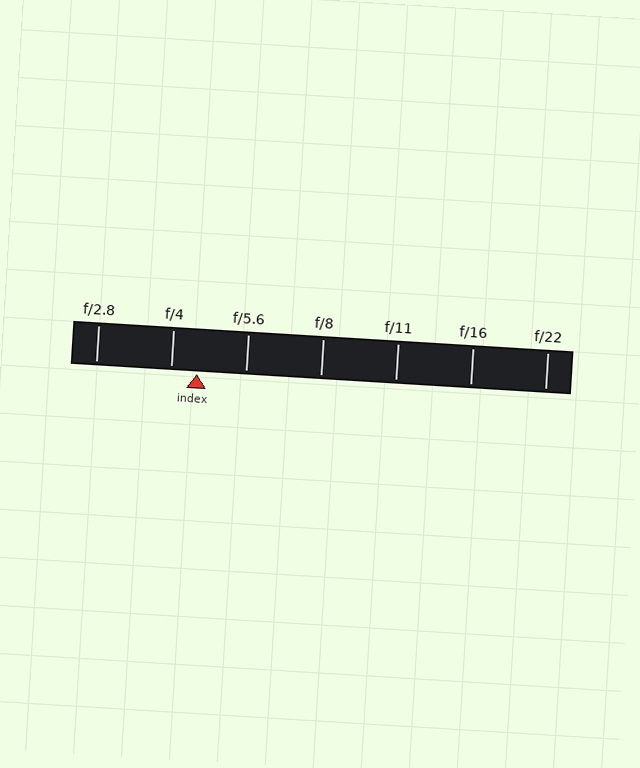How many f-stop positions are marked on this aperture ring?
There are 7 f-stop positions marked.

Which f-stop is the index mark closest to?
The index mark is closest to f/4.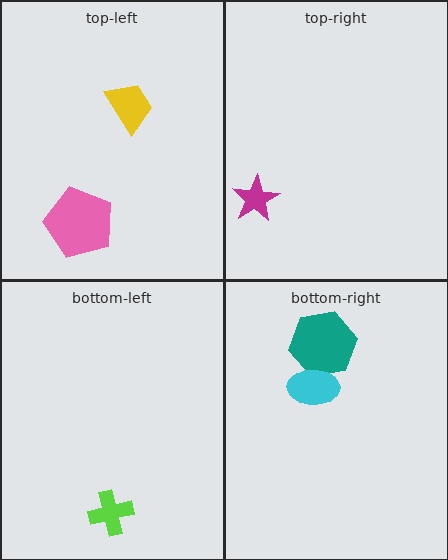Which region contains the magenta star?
The top-right region.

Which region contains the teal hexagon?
The bottom-right region.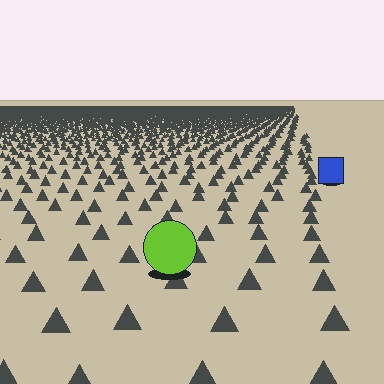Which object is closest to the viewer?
The lime circle is closest. The texture marks near it are larger and more spread out.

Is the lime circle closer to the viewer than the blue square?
Yes. The lime circle is closer — you can tell from the texture gradient: the ground texture is coarser near it.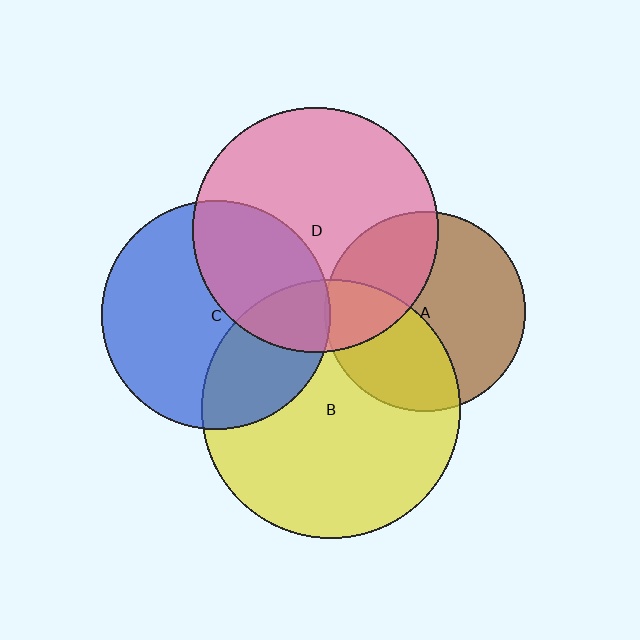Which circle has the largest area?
Circle B (yellow).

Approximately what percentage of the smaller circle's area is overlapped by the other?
Approximately 20%.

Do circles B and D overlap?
Yes.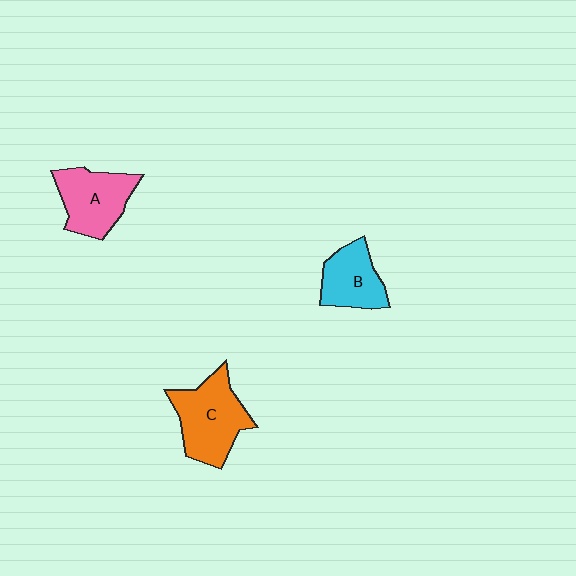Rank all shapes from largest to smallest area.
From largest to smallest: C (orange), A (pink), B (cyan).